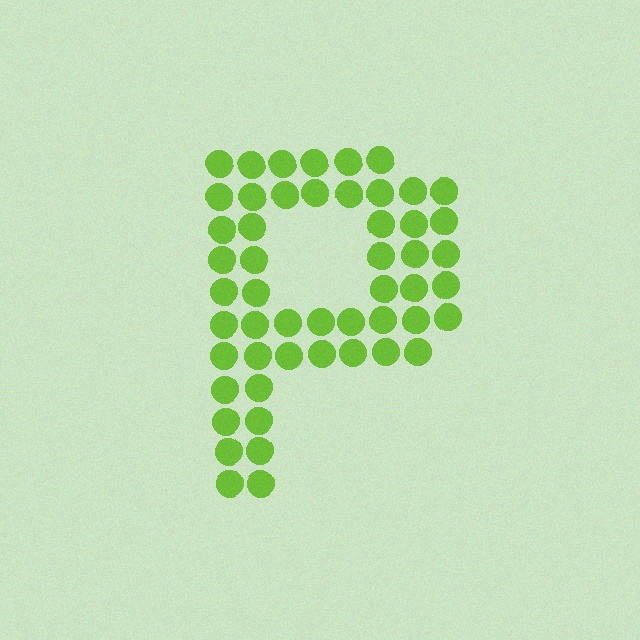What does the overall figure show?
The overall figure shows the letter P.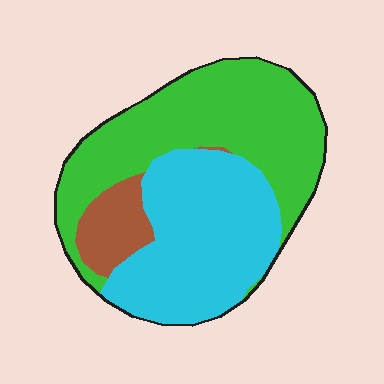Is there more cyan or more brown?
Cyan.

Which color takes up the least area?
Brown, at roughly 10%.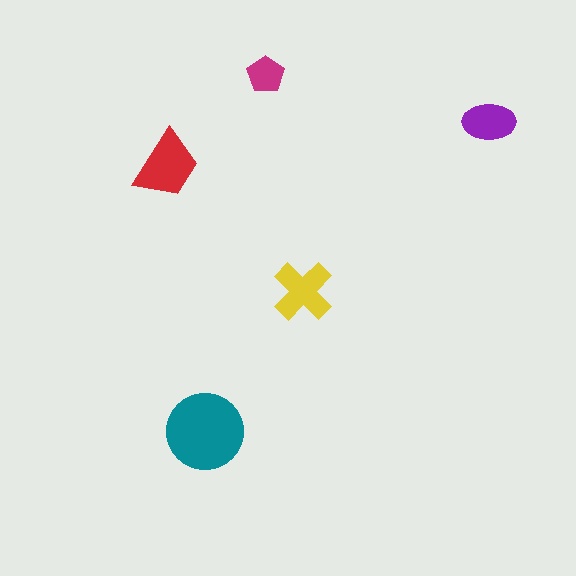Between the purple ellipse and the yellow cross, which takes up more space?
The yellow cross.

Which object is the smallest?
The magenta pentagon.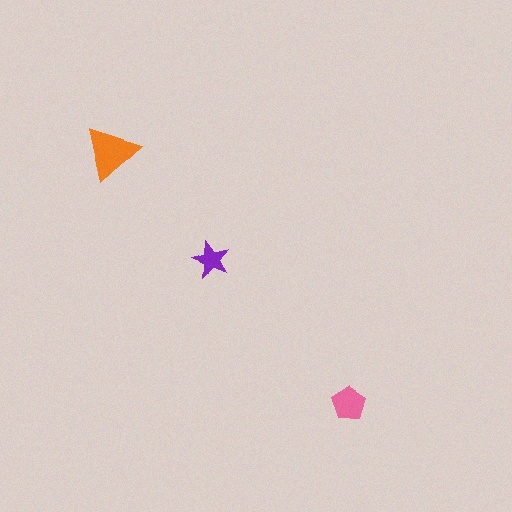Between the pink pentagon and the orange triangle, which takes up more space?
The orange triangle.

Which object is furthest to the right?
The pink pentagon is rightmost.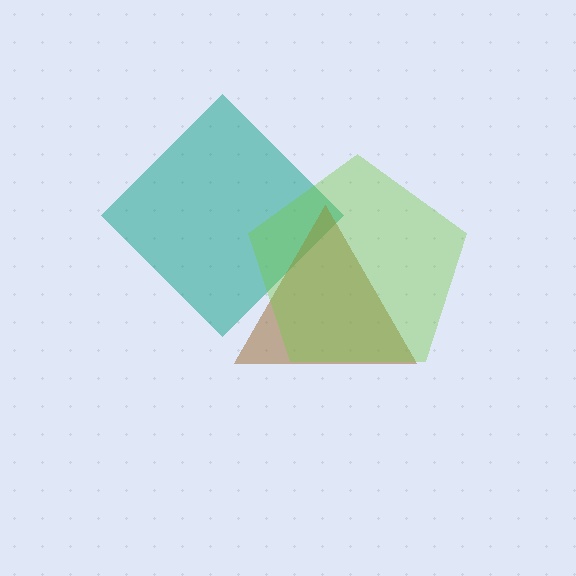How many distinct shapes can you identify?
There are 3 distinct shapes: a teal diamond, a brown triangle, a lime pentagon.